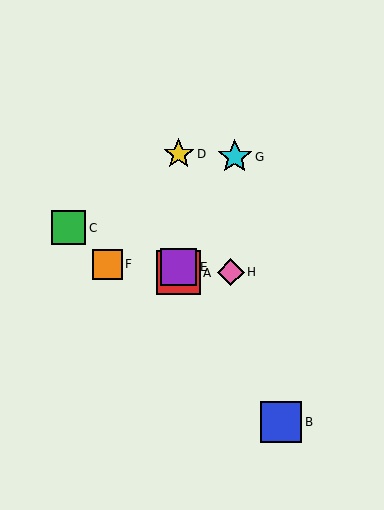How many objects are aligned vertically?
3 objects (A, D, E) are aligned vertically.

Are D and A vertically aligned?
Yes, both are at x≈179.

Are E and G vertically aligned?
No, E is at x≈179 and G is at x≈235.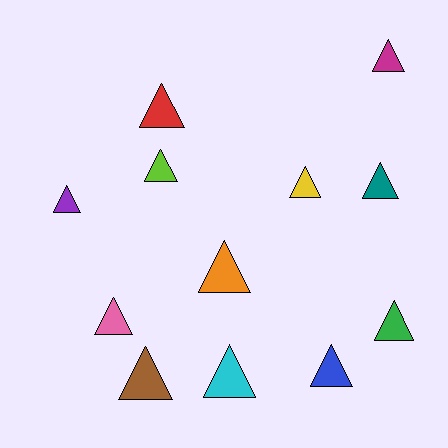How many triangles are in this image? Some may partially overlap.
There are 12 triangles.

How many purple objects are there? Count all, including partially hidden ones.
There is 1 purple object.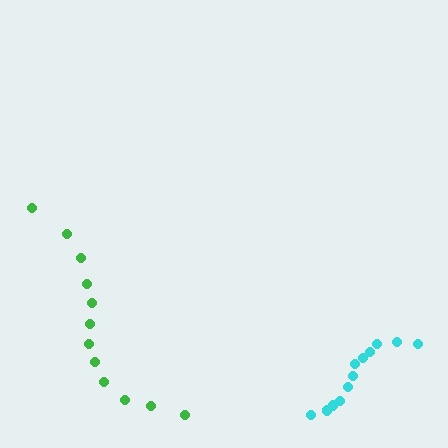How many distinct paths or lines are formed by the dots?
There are 2 distinct paths.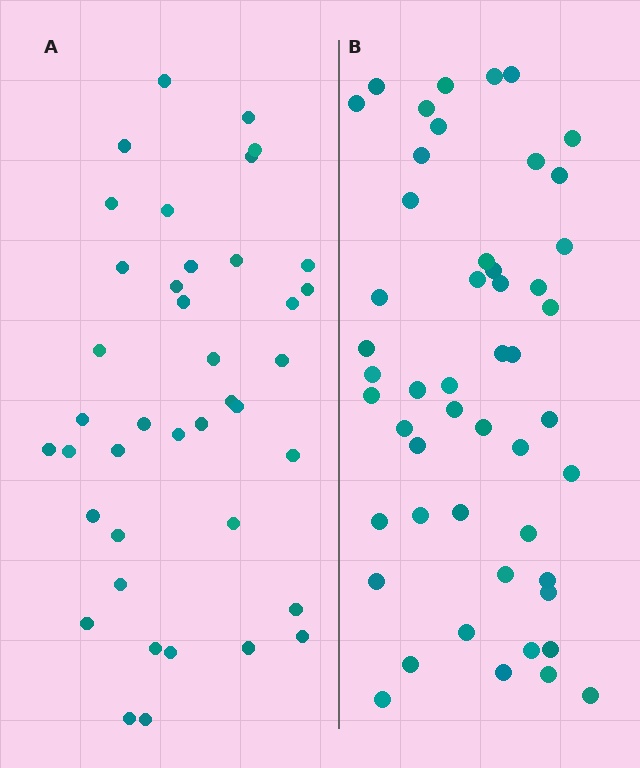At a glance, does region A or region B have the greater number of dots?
Region B (the right region) has more dots.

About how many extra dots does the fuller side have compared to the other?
Region B has roughly 10 or so more dots than region A.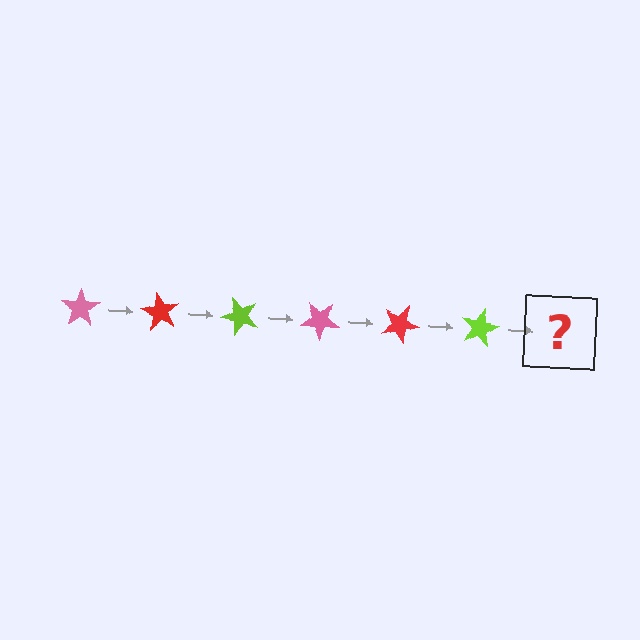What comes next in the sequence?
The next element should be a pink star, rotated 360 degrees from the start.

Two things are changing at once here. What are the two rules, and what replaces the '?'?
The two rules are that it rotates 60 degrees each step and the color cycles through pink, red, and lime. The '?' should be a pink star, rotated 360 degrees from the start.